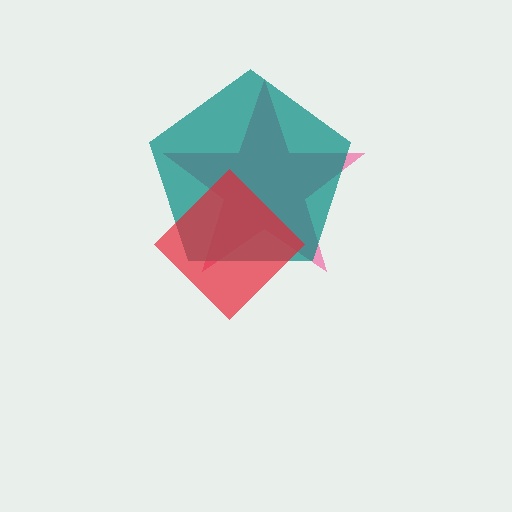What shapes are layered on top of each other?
The layered shapes are: a pink star, a teal pentagon, a red diamond.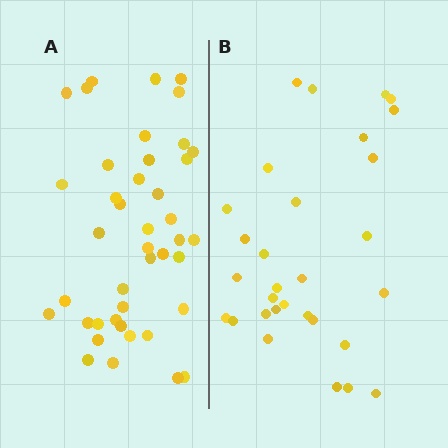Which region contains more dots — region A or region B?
Region A (the left region) has more dots.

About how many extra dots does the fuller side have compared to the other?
Region A has roughly 12 or so more dots than region B.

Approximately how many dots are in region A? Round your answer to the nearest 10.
About 40 dots. (The exact count is 42, which rounds to 40.)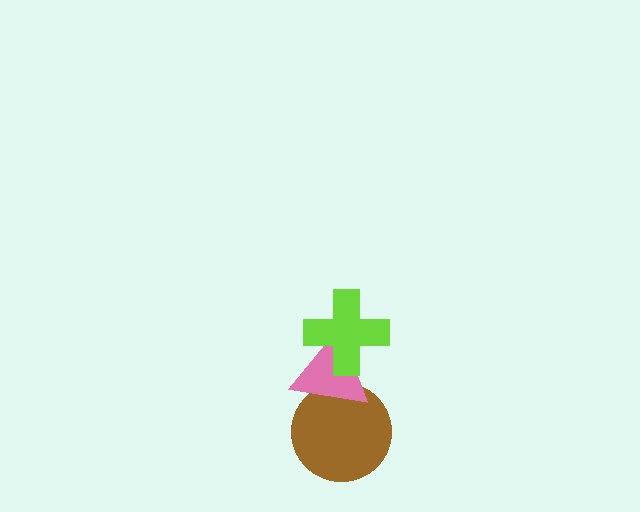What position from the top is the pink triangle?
The pink triangle is 2nd from the top.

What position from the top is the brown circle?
The brown circle is 3rd from the top.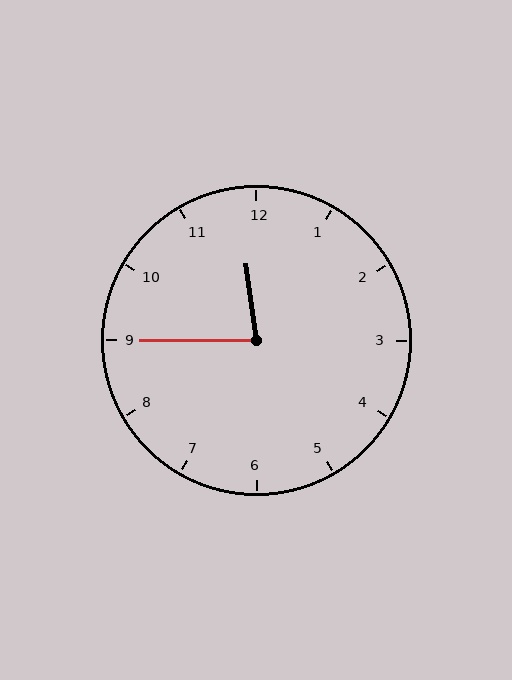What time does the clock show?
11:45.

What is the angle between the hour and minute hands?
Approximately 82 degrees.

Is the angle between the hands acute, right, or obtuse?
It is acute.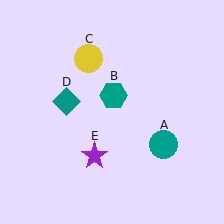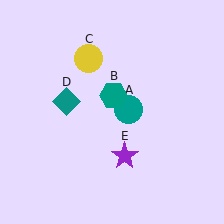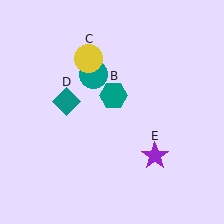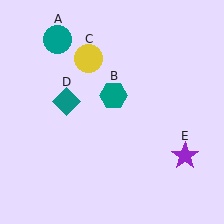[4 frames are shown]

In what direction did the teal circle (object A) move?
The teal circle (object A) moved up and to the left.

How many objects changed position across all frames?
2 objects changed position: teal circle (object A), purple star (object E).